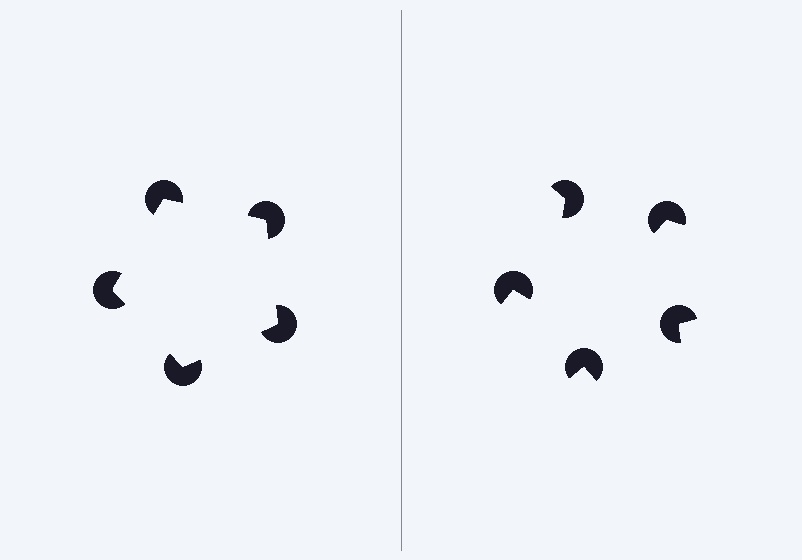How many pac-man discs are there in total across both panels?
10 — 5 on each side.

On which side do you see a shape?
An illusory pentagon appears on the left side. On the right side the wedge cuts are rotated, so no coherent shape forms.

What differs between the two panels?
The pac-man discs are positioned identically on both sides; only the wedge orientations differ. On the left they align to a pentagon; on the right they are misaligned.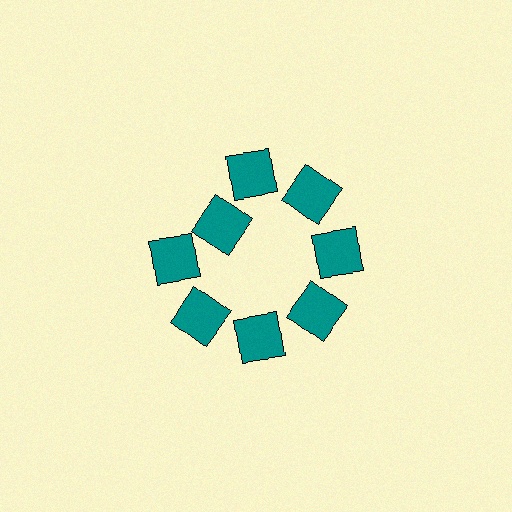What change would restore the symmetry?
The symmetry would be restored by moving it outward, back onto the ring so that all 8 squares sit at equal angles and equal distance from the center.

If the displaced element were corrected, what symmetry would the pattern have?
It would have 8-fold rotational symmetry — the pattern would map onto itself every 45 degrees.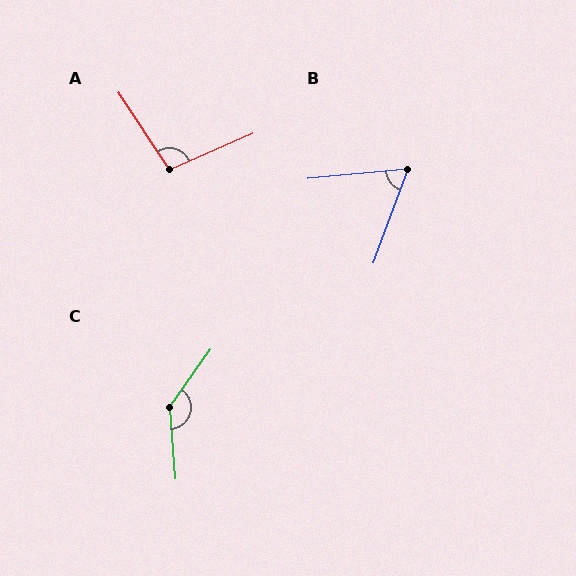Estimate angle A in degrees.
Approximately 99 degrees.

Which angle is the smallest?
B, at approximately 64 degrees.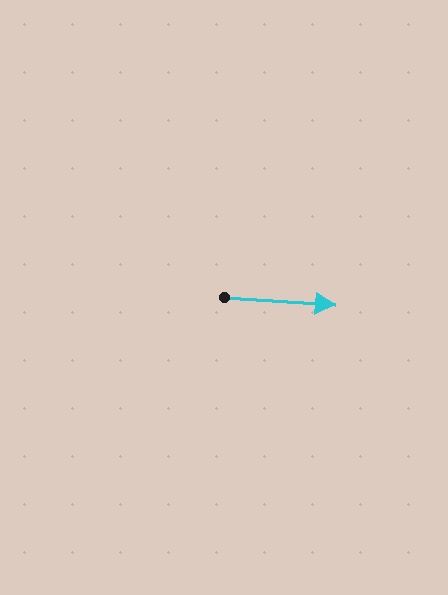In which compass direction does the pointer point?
East.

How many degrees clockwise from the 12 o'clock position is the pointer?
Approximately 94 degrees.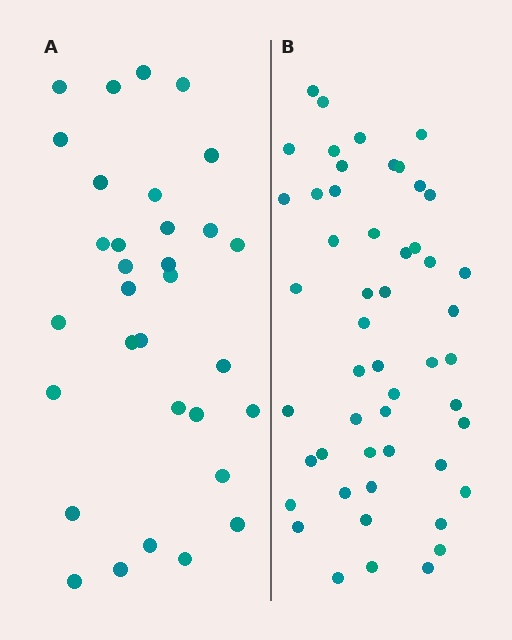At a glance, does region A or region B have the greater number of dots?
Region B (the right region) has more dots.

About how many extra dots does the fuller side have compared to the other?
Region B has approximately 20 more dots than region A.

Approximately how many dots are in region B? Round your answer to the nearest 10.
About 50 dots. (The exact count is 51, which rounds to 50.)